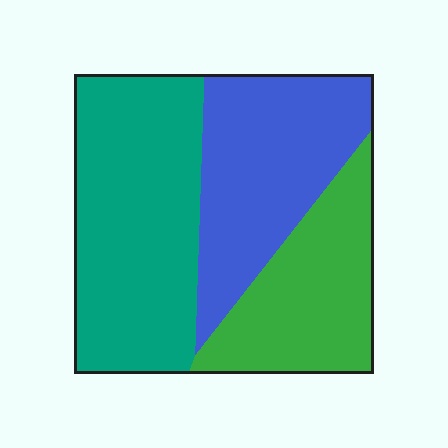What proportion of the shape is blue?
Blue takes up between a quarter and a half of the shape.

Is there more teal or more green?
Teal.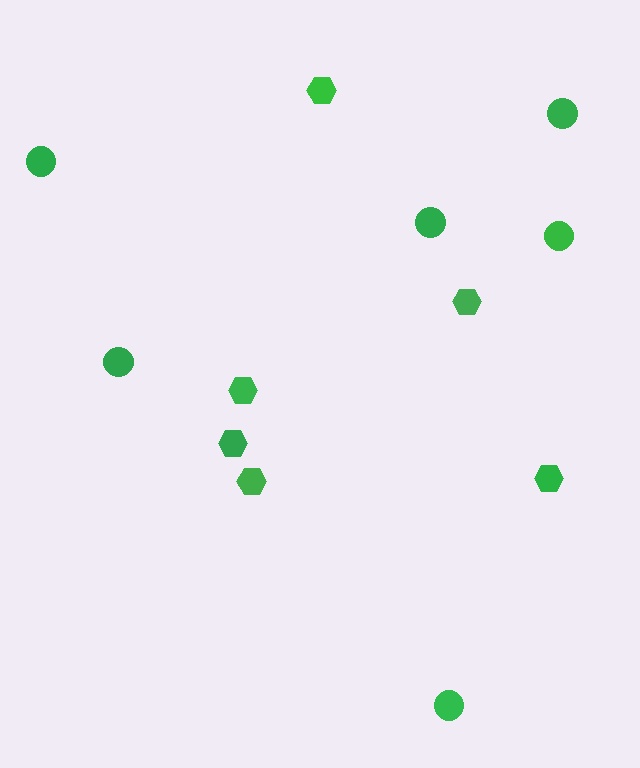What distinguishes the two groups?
There are 2 groups: one group of hexagons (6) and one group of circles (6).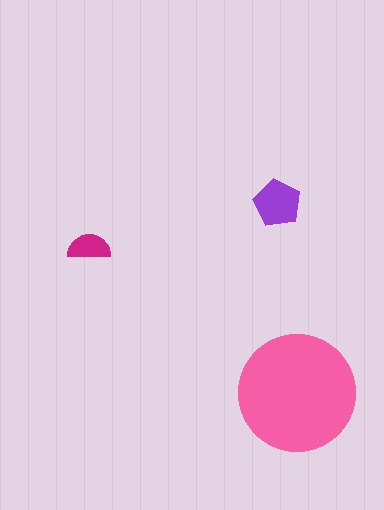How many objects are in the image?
There are 3 objects in the image.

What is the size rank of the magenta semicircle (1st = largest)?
3rd.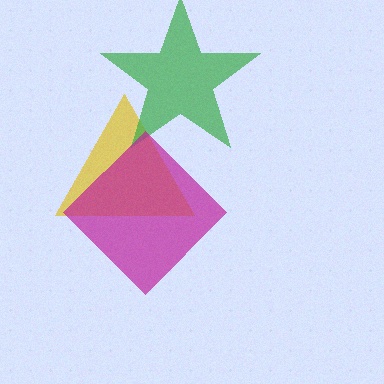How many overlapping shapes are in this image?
There are 3 overlapping shapes in the image.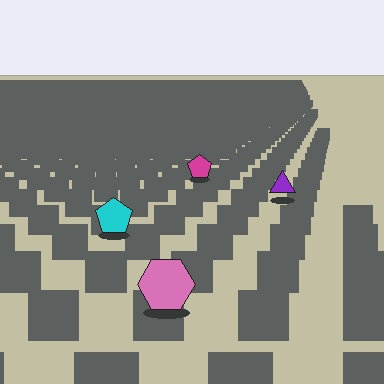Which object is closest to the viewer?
The pink hexagon is closest. The texture marks near it are larger and more spread out.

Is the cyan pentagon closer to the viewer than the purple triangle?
Yes. The cyan pentagon is closer — you can tell from the texture gradient: the ground texture is coarser near it.